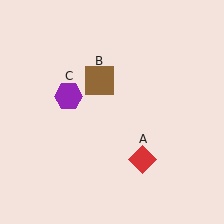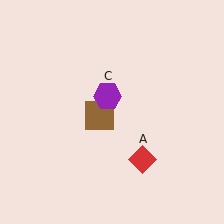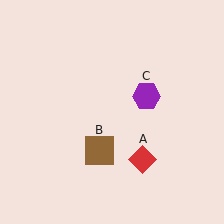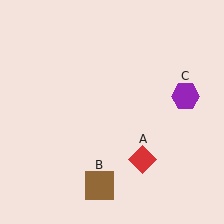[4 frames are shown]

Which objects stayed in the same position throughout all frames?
Red diamond (object A) remained stationary.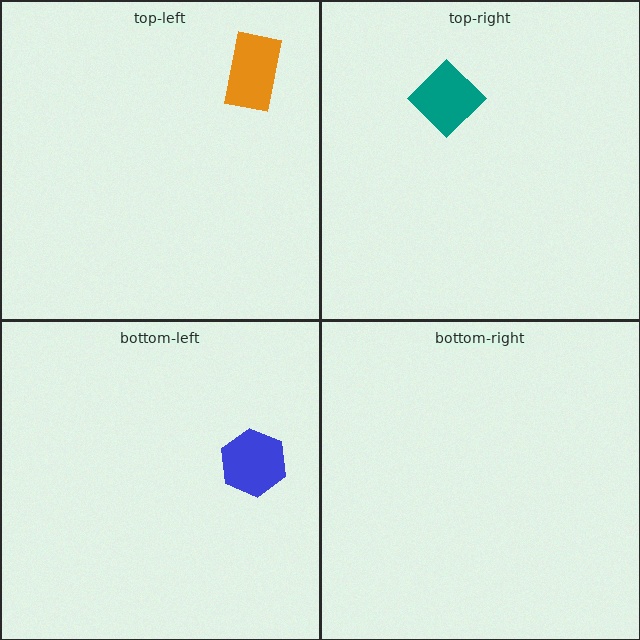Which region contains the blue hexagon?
The bottom-left region.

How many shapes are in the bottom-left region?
1.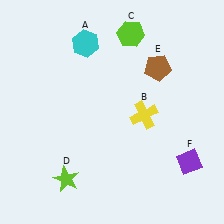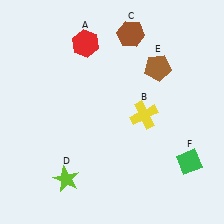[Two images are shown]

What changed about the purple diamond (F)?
In Image 1, F is purple. In Image 2, it changed to green.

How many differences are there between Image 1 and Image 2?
There are 3 differences between the two images.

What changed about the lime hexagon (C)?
In Image 1, C is lime. In Image 2, it changed to brown.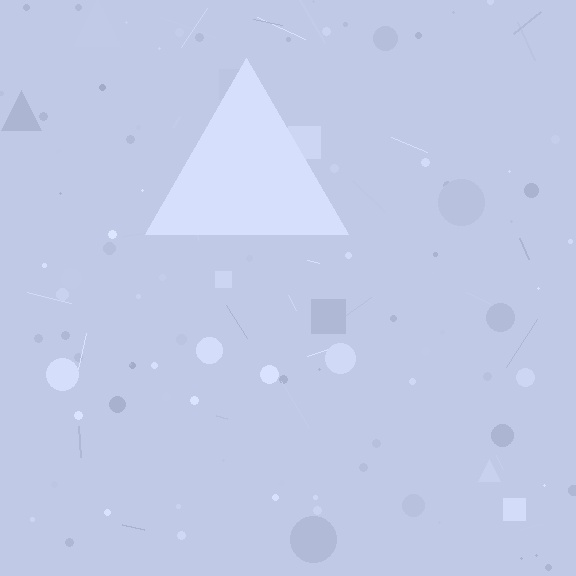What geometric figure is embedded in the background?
A triangle is embedded in the background.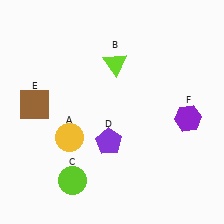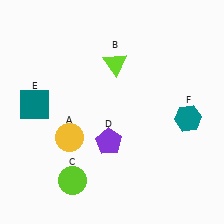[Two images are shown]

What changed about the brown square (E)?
In Image 1, E is brown. In Image 2, it changed to teal.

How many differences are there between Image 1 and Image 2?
There are 2 differences between the two images.